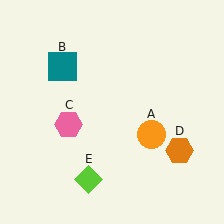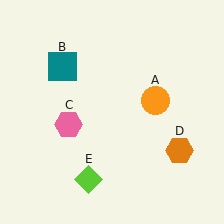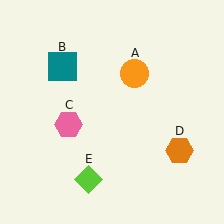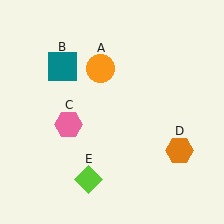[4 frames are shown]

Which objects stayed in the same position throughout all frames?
Teal square (object B) and pink hexagon (object C) and orange hexagon (object D) and lime diamond (object E) remained stationary.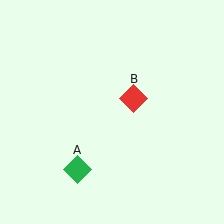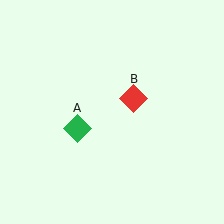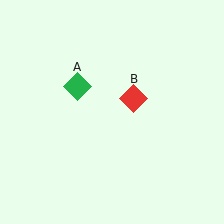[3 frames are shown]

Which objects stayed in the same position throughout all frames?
Red diamond (object B) remained stationary.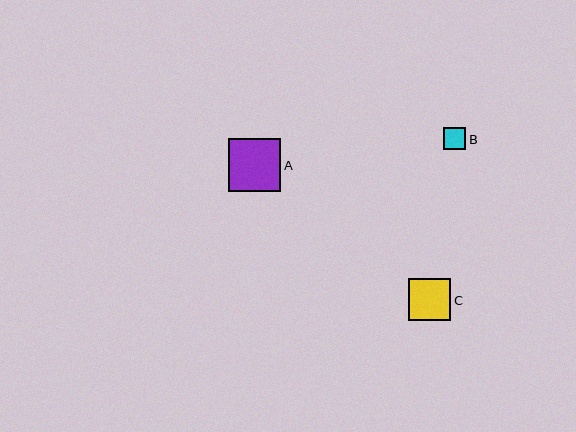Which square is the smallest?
Square B is the smallest with a size of approximately 22 pixels.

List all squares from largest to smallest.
From largest to smallest: A, C, B.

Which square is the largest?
Square A is the largest with a size of approximately 53 pixels.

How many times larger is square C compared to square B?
Square C is approximately 1.9 times the size of square B.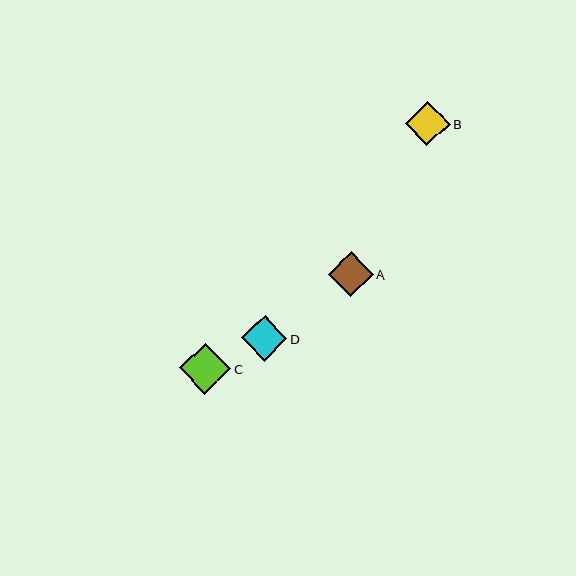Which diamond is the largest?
Diamond C is the largest with a size of approximately 51 pixels.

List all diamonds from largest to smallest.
From largest to smallest: C, D, A, B.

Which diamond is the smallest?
Diamond B is the smallest with a size of approximately 44 pixels.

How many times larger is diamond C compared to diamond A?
Diamond C is approximately 1.1 times the size of diamond A.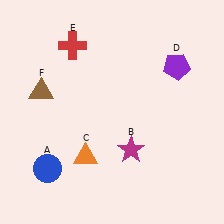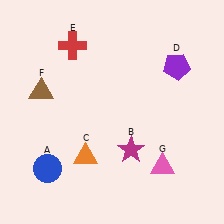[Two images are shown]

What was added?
A pink triangle (G) was added in Image 2.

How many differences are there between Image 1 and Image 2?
There is 1 difference between the two images.